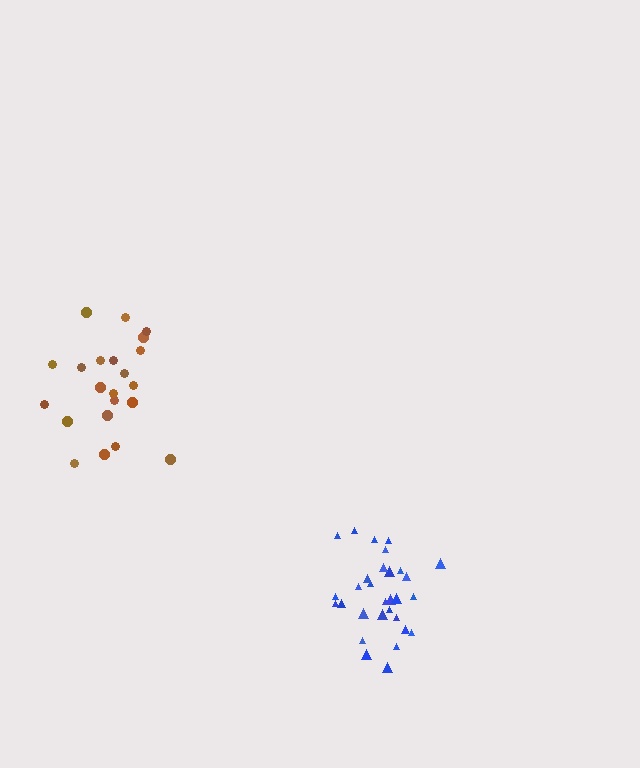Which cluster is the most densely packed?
Blue.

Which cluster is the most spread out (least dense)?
Brown.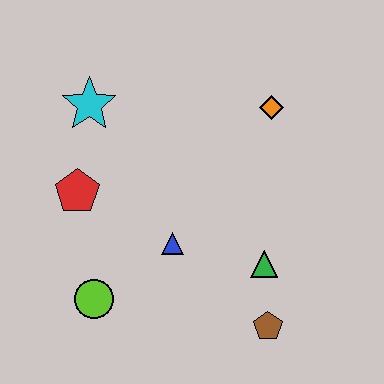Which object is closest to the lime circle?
The blue triangle is closest to the lime circle.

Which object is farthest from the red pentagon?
The brown pentagon is farthest from the red pentagon.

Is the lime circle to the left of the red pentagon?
No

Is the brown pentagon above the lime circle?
No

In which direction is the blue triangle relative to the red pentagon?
The blue triangle is to the right of the red pentagon.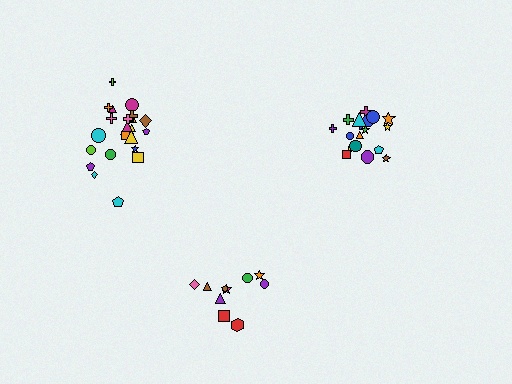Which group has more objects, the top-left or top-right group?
The top-left group.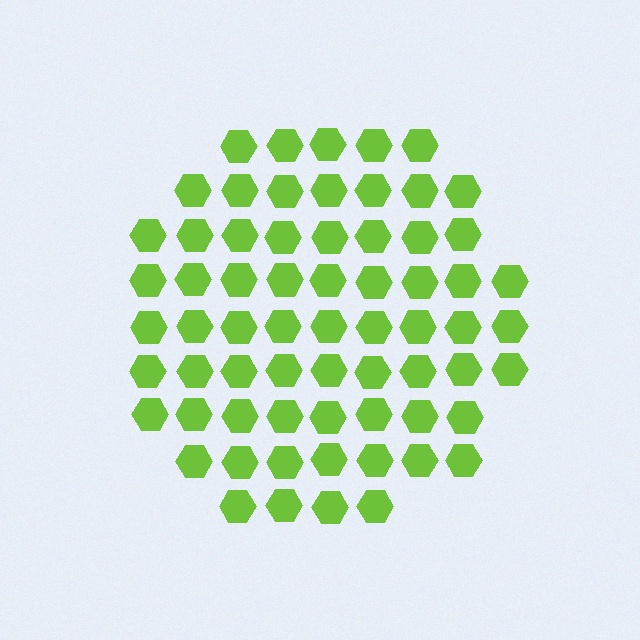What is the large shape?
The large shape is a circle.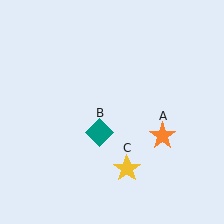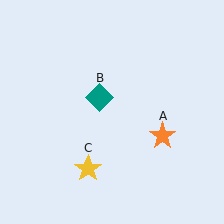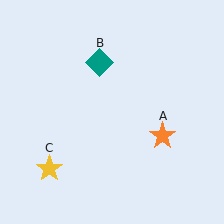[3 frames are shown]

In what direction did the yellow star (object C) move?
The yellow star (object C) moved left.